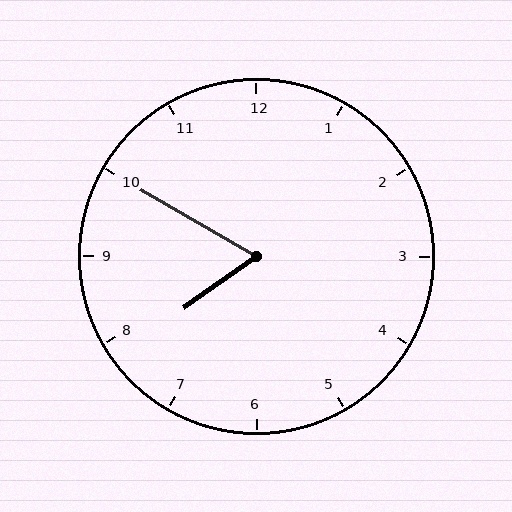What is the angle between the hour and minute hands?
Approximately 65 degrees.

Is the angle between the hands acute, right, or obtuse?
It is acute.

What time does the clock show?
7:50.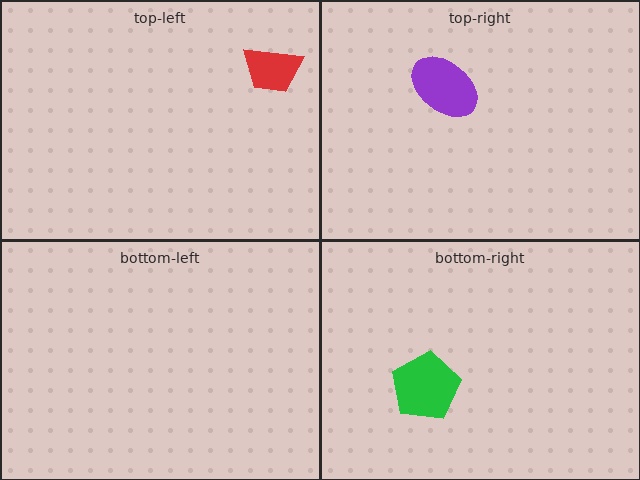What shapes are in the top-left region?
The red trapezoid.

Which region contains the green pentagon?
The bottom-right region.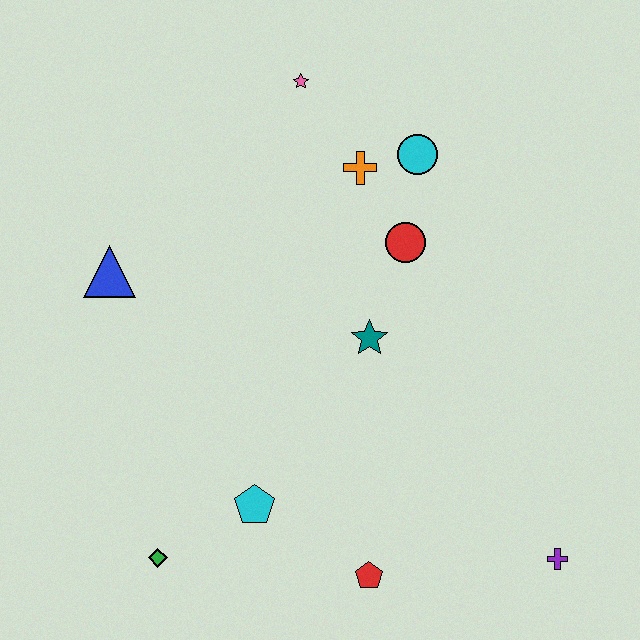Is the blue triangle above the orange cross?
No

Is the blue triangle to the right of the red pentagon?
No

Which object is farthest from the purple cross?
The pink star is farthest from the purple cross.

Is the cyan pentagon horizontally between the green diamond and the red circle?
Yes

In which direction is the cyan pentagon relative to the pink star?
The cyan pentagon is below the pink star.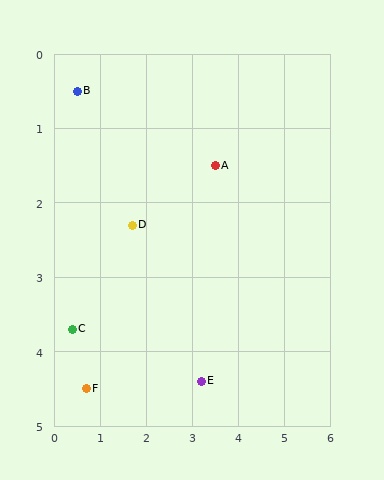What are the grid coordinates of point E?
Point E is at approximately (3.2, 4.4).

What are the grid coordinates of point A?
Point A is at approximately (3.5, 1.5).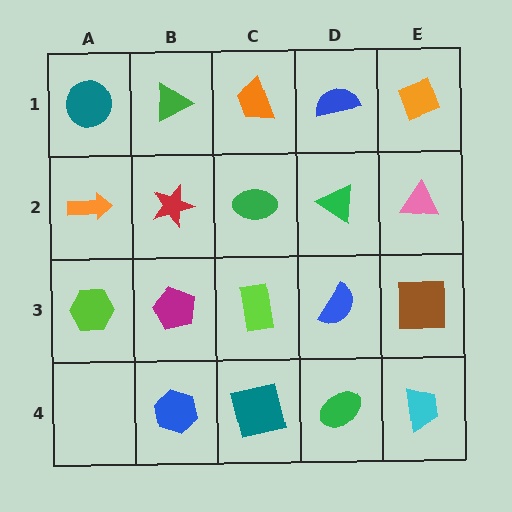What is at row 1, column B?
A green triangle.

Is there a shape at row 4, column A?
No, that cell is empty.